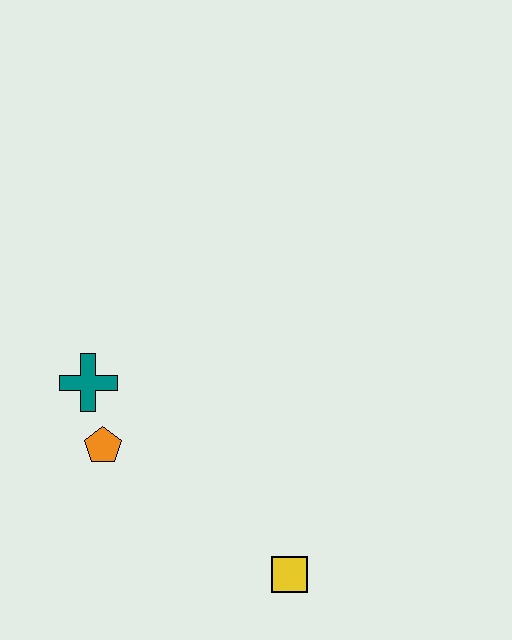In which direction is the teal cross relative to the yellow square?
The teal cross is to the left of the yellow square.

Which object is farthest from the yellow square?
The teal cross is farthest from the yellow square.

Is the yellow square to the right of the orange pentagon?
Yes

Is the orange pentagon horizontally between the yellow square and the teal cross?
Yes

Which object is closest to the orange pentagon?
The teal cross is closest to the orange pentagon.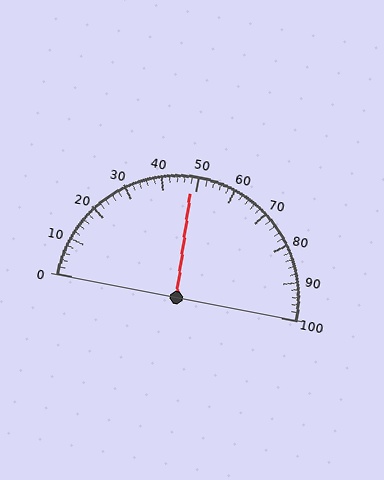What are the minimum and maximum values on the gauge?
The gauge ranges from 0 to 100.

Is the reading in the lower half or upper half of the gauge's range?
The reading is in the lower half of the range (0 to 100).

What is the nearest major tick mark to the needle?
The nearest major tick mark is 50.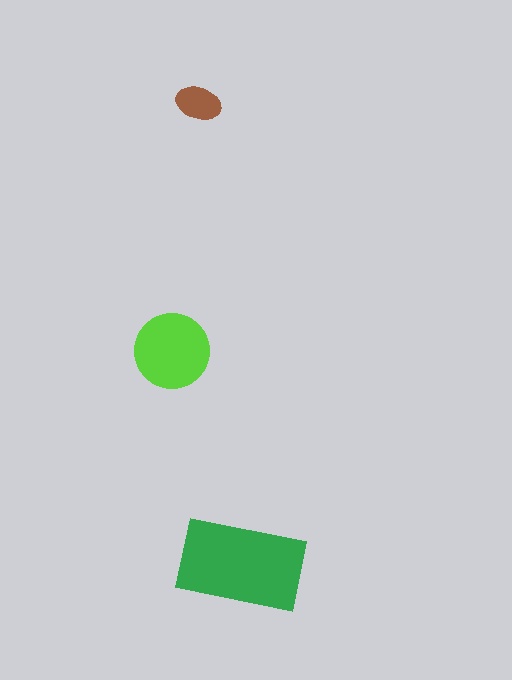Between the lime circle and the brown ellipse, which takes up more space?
The lime circle.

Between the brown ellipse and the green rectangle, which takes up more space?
The green rectangle.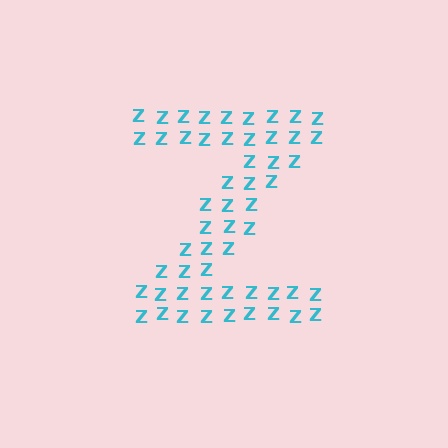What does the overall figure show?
The overall figure shows the letter Z.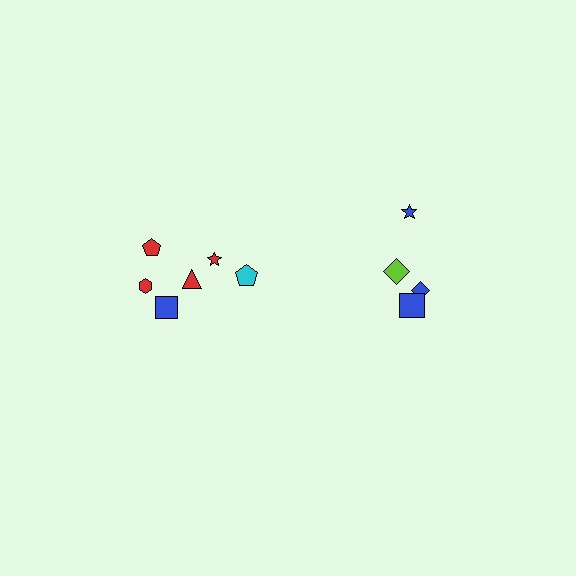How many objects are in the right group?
There are 4 objects.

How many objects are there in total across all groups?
There are 10 objects.